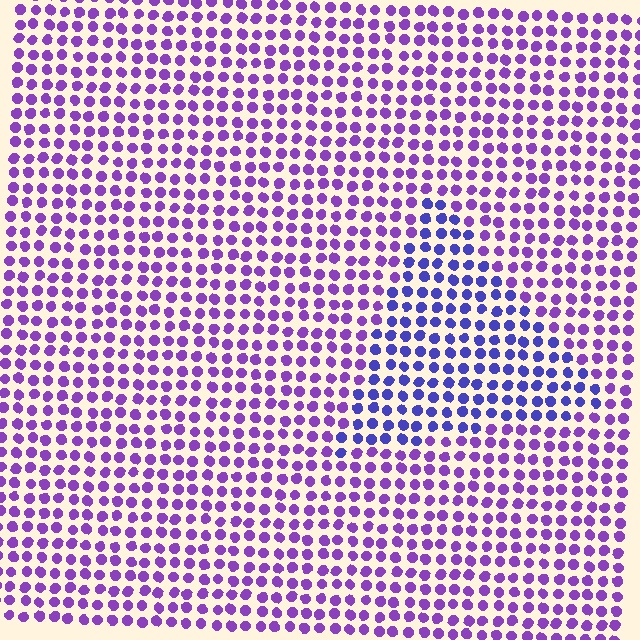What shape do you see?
I see a triangle.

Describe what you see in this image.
The image is filled with small purple elements in a uniform arrangement. A triangle-shaped region is visible where the elements are tinted to a slightly different hue, forming a subtle color boundary.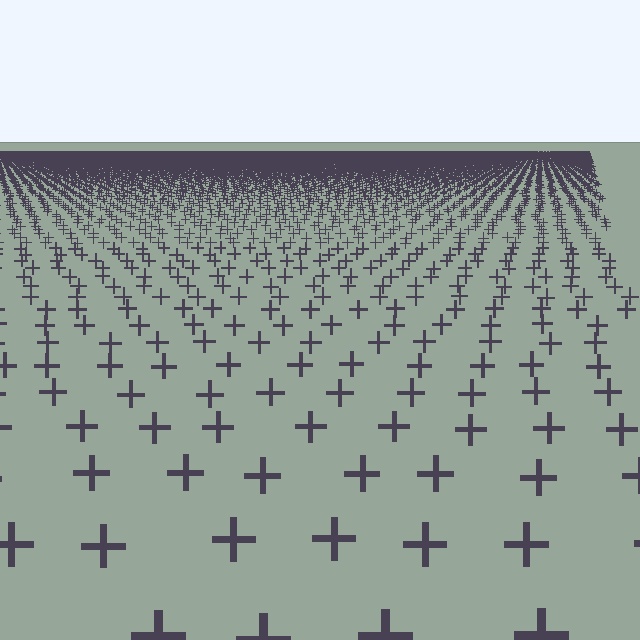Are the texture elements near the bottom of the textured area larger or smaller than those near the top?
Larger. Near the bottom, elements are closer to the viewer and appear at a bigger on-screen size.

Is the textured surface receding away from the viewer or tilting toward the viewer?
The surface is receding away from the viewer. Texture elements get smaller and denser toward the top.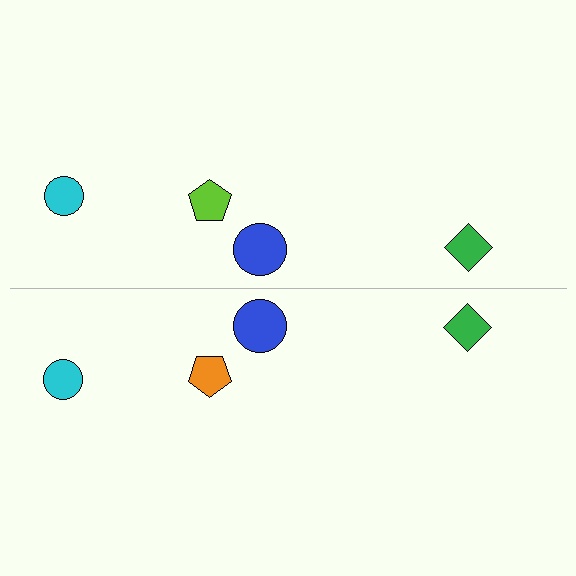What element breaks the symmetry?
The orange pentagon on the bottom side breaks the symmetry — its mirror counterpart is lime.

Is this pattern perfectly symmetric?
No, the pattern is not perfectly symmetric. The orange pentagon on the bottom side breaks the symmetry — its mirror counterpart is lime.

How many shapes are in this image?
There are 8 shapes in this image.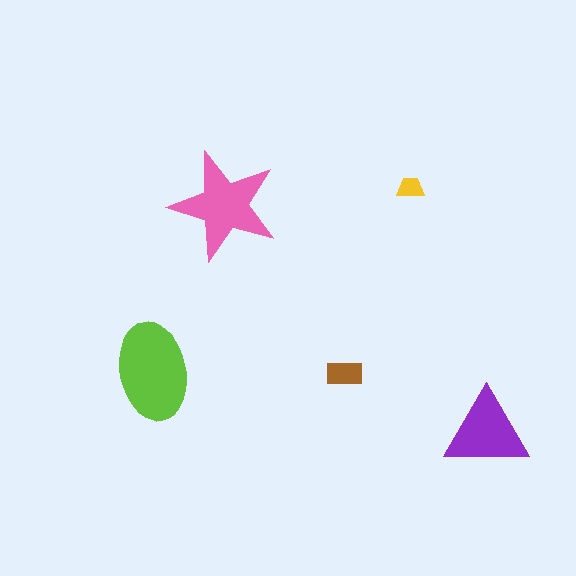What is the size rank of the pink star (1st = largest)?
2nd.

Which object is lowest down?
The purple triangle is bottommost.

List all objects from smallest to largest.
The yellow trapezoid, the brown rectangle, the purple triangle, the pink star, the lime ellipse.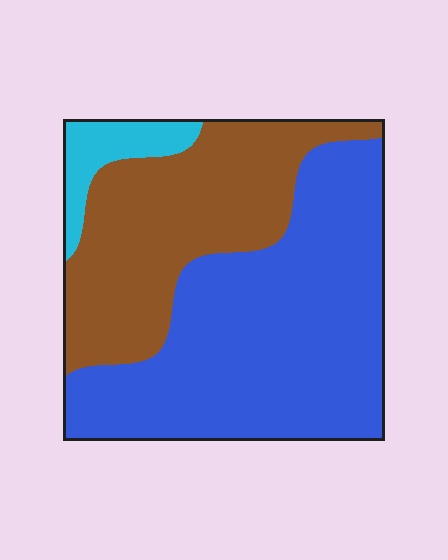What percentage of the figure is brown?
Brown takes up between a third and a half of the figure.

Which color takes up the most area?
Blue, at roughly 55%.